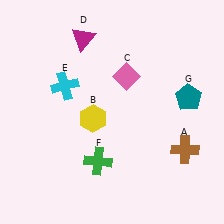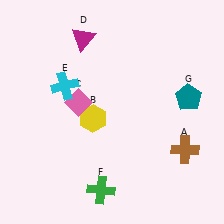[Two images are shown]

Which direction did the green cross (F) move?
The green cross (F) moved down.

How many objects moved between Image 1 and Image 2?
2 objects moved between the two images.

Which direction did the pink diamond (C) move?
The pink diamond (C) moved left.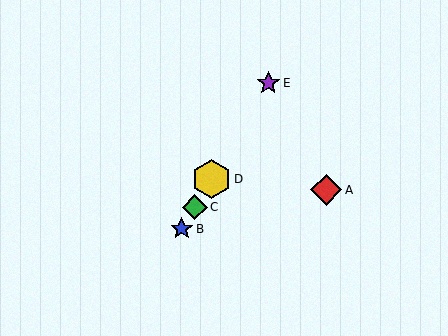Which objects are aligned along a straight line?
Objects B, C, D, E are aligned along a straight line.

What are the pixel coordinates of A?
Object A is at (326, 190).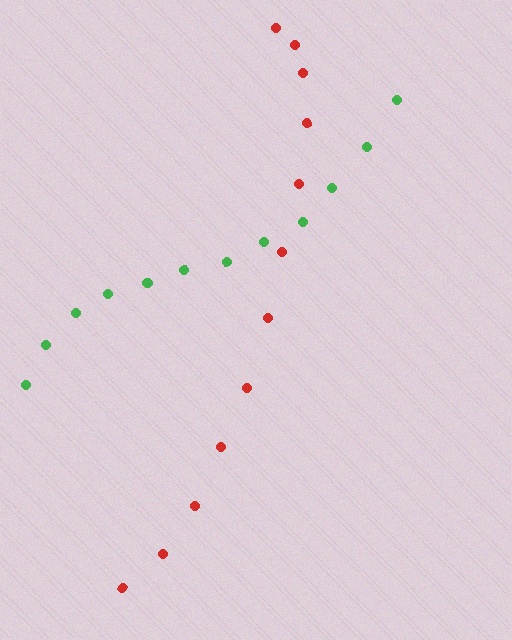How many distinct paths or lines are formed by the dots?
There are 2 distinct paths.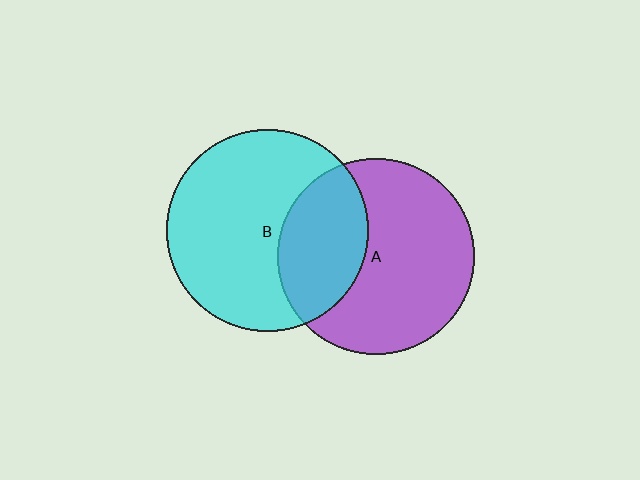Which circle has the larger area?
Circle B (cyan).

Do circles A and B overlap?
Yes.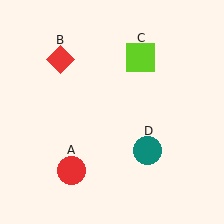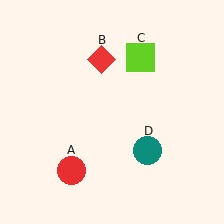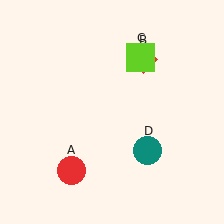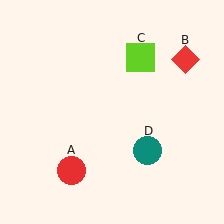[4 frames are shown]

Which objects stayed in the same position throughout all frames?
Red circle (object A) and lime square (object C) and teal circle (object D) remained stationary.